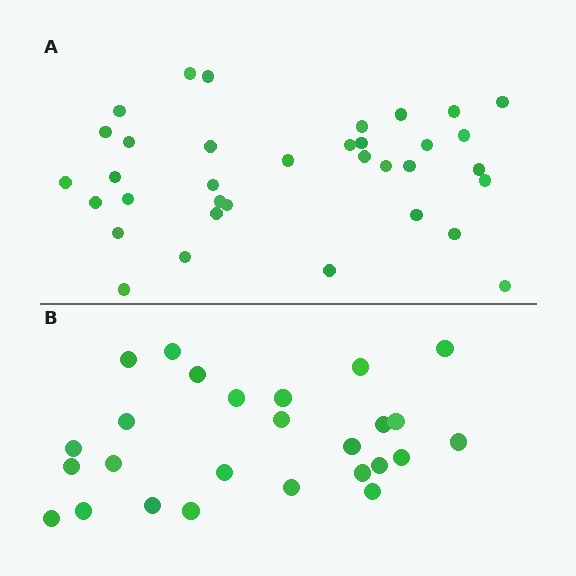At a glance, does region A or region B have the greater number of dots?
Region A (the top region) has more dots.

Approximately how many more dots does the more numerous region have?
Region A has roughly 8 or so more dots than region B.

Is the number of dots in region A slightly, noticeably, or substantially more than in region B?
Region A has noticeably more, but not dramatically so. The ratio is roughly 1.3 to 1.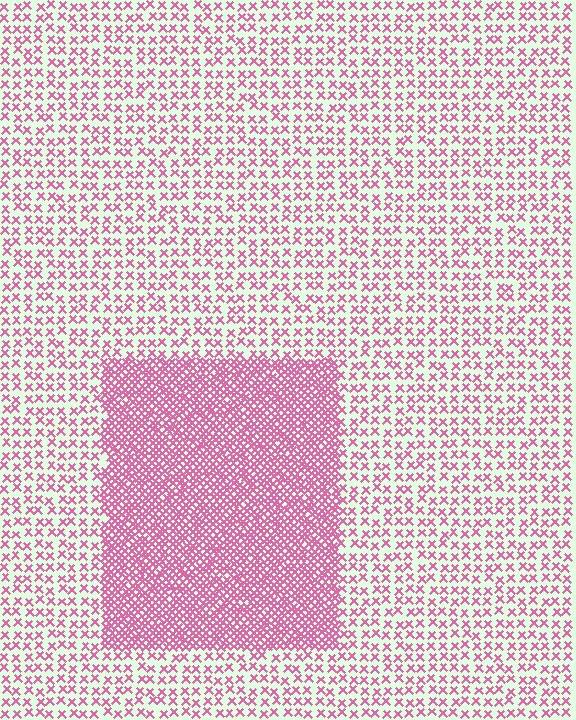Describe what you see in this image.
The image contains small pink elements arranged at two different densities. A rectangle-shaped region is visible where the elements are more densely packed than the surrounding area.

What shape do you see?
I see a rectangle.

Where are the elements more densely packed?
The elements are more densely packed inside the rectangle boundary.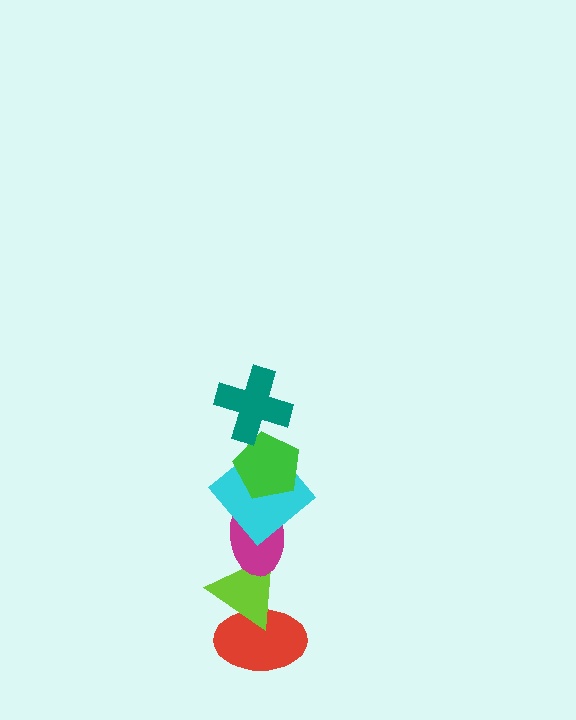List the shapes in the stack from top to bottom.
From top to bottom: the teal cross, the green pentagon, the cyan diamond, the magenta ellipse, the lime triangle, the red ellipse.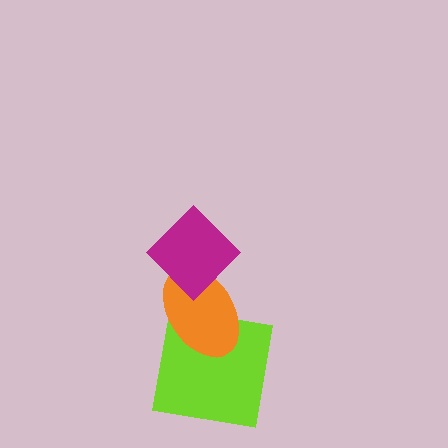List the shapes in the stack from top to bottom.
From top to bottom: the magenta diamond, the orange ellipse, the lime square.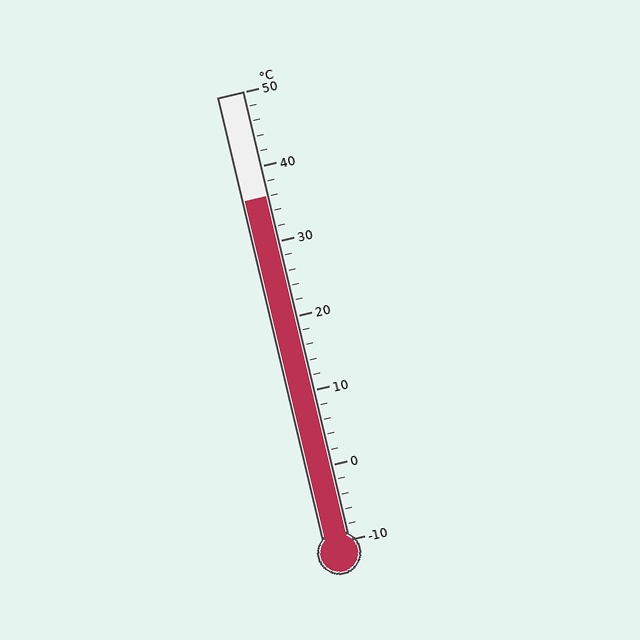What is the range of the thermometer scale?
The thermometer scale ranges from -10°C to 50°C.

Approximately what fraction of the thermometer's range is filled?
The thermometer is filled to approximately 75% of its range.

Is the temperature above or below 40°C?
The temperature is below 40°C.